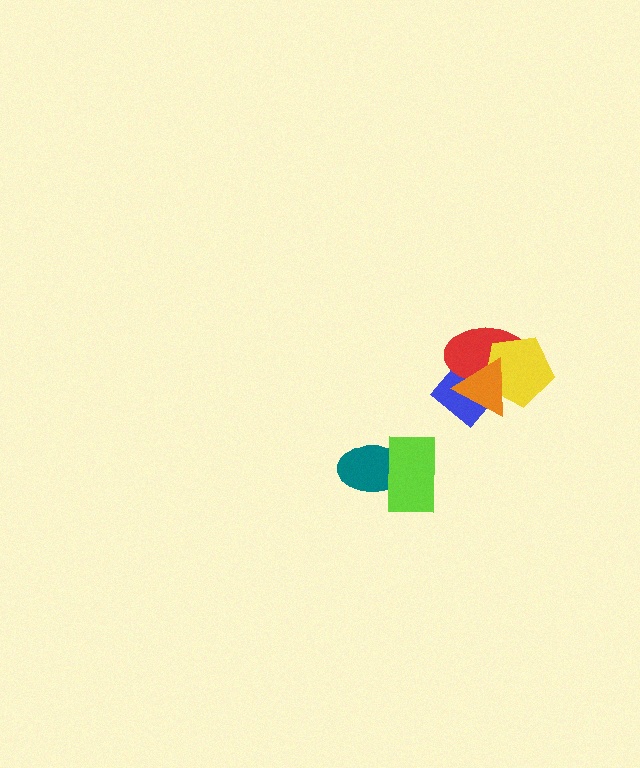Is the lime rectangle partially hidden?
No, no other shape covers it.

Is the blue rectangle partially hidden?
Yes, it is partially covered by another shape.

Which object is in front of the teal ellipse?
The lime rectangle is in front of the teal ellipse.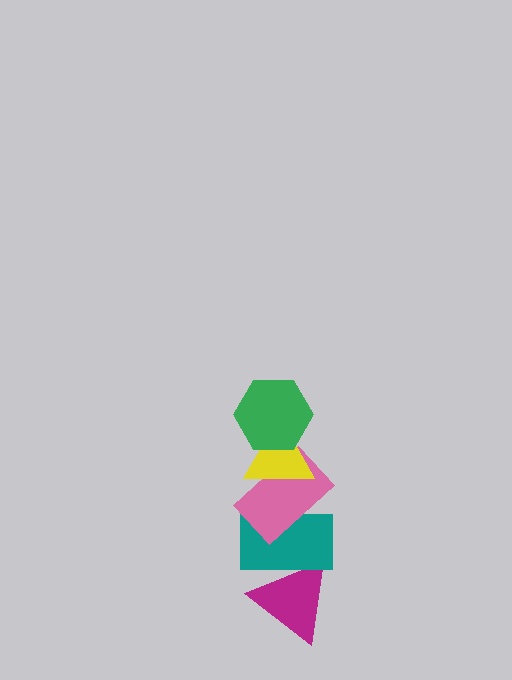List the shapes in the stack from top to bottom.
From top to bottom: the green hexagon, the yellow triangle, the pink rectangle, the teal rectangle, the magenta triangle.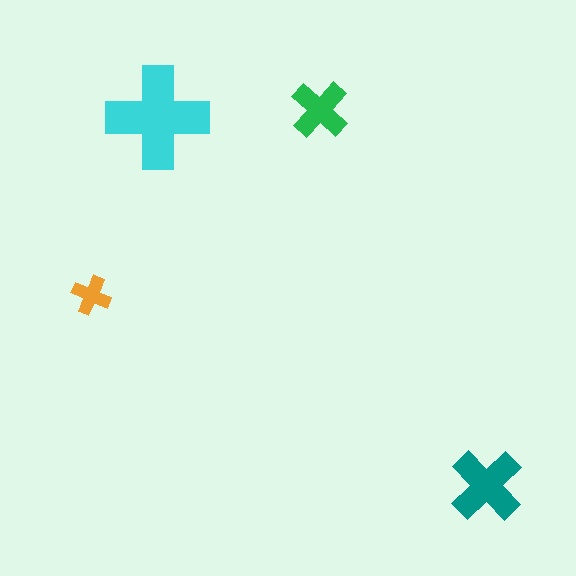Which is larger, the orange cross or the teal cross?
The teal one.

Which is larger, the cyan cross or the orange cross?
The cyan one.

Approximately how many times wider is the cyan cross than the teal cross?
About 1.5 times wider.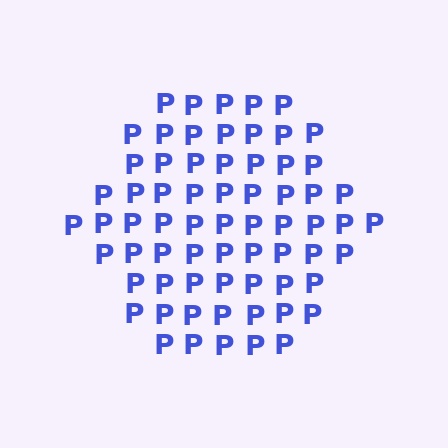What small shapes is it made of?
It is made of small letter P's.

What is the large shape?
The large shape is a hexagon.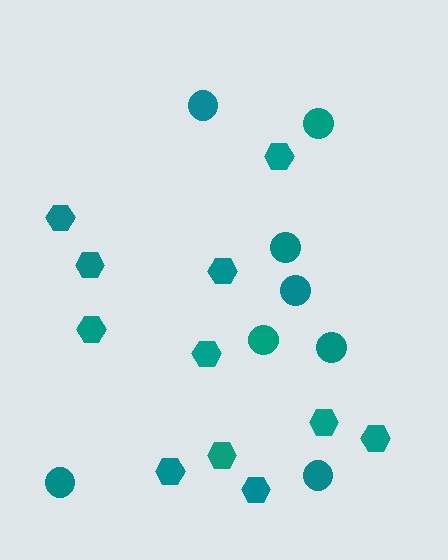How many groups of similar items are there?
There are 2 groups: one group of circles (8) and one group of hexagons (11).